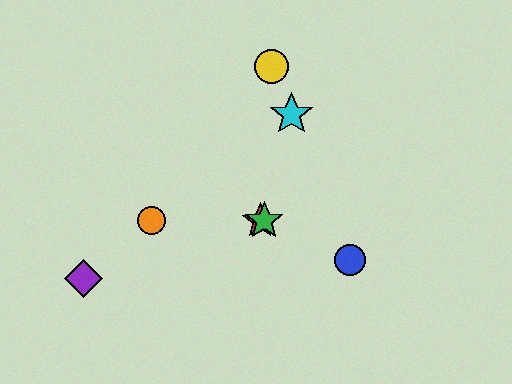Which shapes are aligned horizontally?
The red star, the green star, the orange circle are aligned horizontally.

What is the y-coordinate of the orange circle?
The orange circle is at y≈221.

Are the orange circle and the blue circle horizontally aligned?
No, the orange circle is at y≈221 and the blue circle is at y≈260.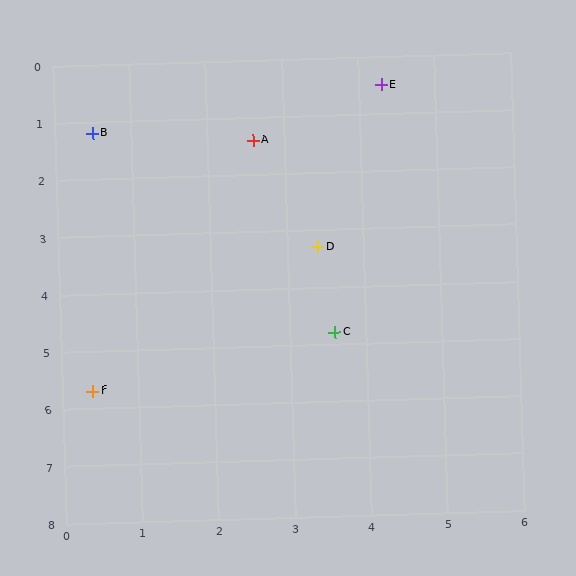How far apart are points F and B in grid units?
Points F and B are about 4.5 grid units apart.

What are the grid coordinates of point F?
Point F is at approximately (0.4, 5.7).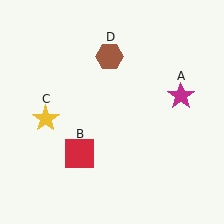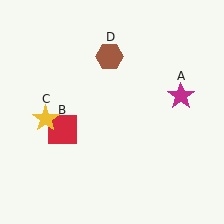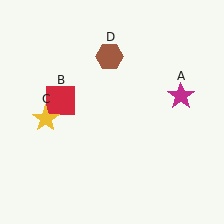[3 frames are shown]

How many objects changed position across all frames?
1 object changed position: red square (object B).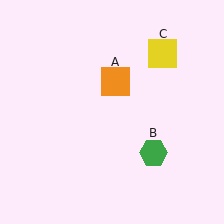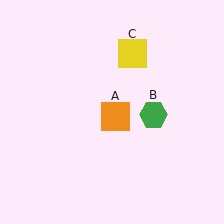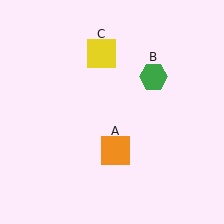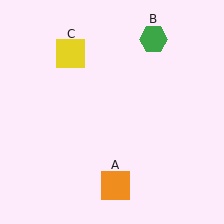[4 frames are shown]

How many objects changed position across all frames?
3 objects changed position: orange square (object A), green hexagon (object B), yellow square (object C).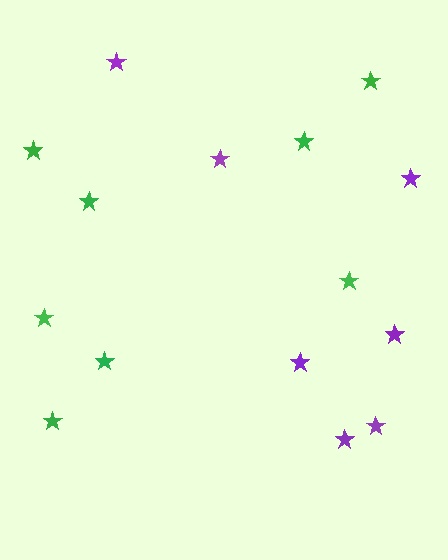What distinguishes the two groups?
There are 2 groups: one group of purple stars (7) and one group of green stars (8).